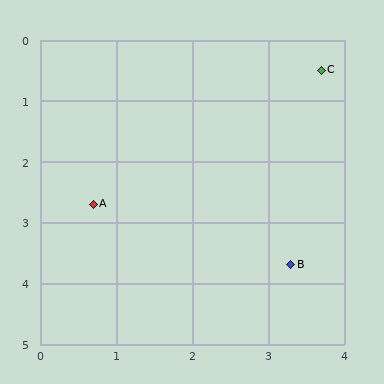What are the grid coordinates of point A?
Point A is at approximately (0.7, 2.7).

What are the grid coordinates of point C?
Point C is at approximately (3.7, 0.5).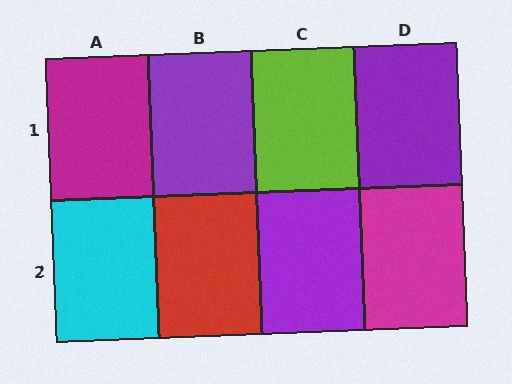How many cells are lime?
1 cell is lime.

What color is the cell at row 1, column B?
Purple.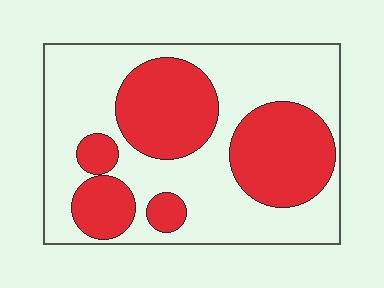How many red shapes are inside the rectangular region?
5.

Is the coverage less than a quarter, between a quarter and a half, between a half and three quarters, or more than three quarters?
Between a quarter and a half.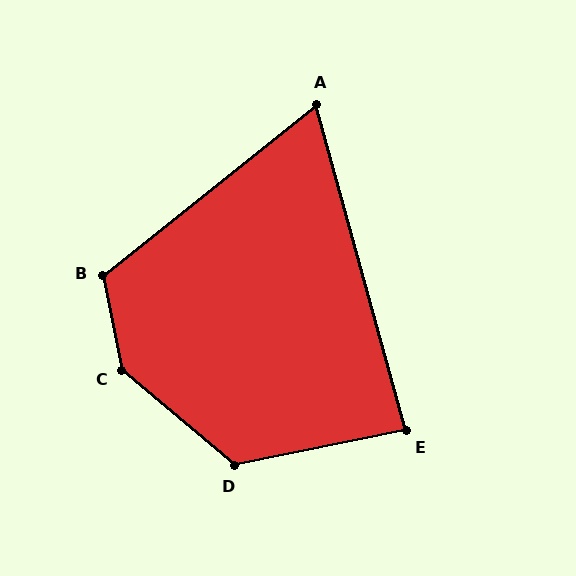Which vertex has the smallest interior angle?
A, at approximately 67 degrees.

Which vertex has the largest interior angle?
C, at approximately 141 degrees.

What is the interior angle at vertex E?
Approximately 86 degrees (approximately right).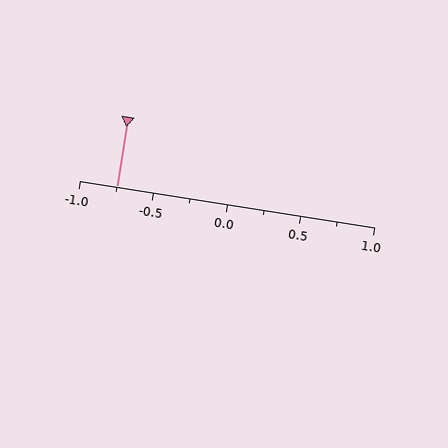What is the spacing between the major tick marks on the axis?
The major ticks are spaced 0.5 apart.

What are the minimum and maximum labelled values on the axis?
The axis runs from -1.0 to 1.0.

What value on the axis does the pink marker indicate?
The marker indicates approximately -0.75.